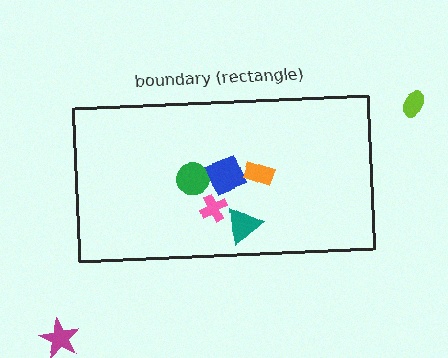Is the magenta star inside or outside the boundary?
Outside.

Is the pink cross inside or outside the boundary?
Inside.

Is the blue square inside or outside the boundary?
Inside.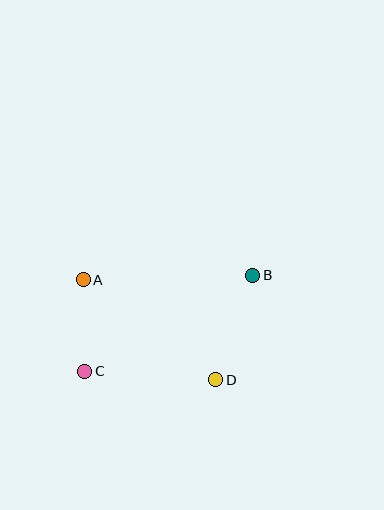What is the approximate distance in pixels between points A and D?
The distance between A and D is approximately 166 pixels.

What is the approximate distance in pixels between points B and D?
The distance between B and D is approximately 111 pixels.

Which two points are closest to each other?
Points A and C are closest to each other.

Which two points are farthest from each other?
Points B and C are farthest from each other.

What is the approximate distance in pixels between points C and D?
The distance between C and D is approximately 131 pixels.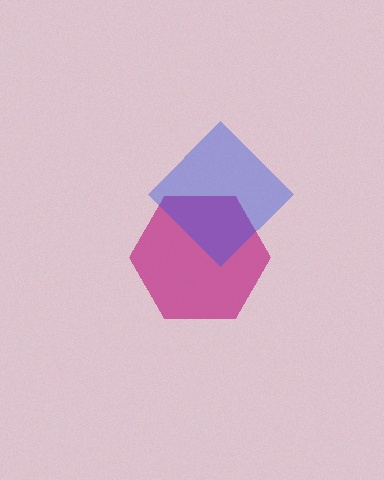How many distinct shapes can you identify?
There are 2 distinct shapes: a magenta hexagon, a blue diamond.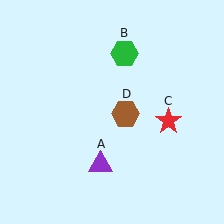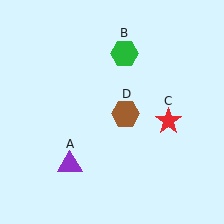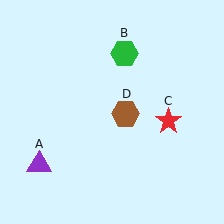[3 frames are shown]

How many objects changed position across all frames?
1 object changed position: purple triangle (object A).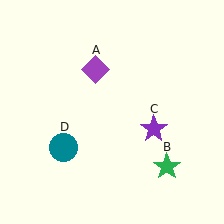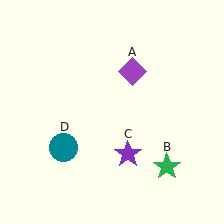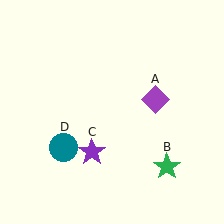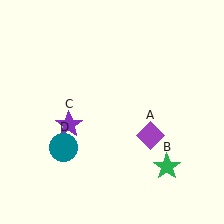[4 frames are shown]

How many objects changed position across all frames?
2 objects changed position: purple diamond (object A), purple star (object C).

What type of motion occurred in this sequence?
The purple diamond (object A), purple star (object C) rotated clockwise around the center of the scene.